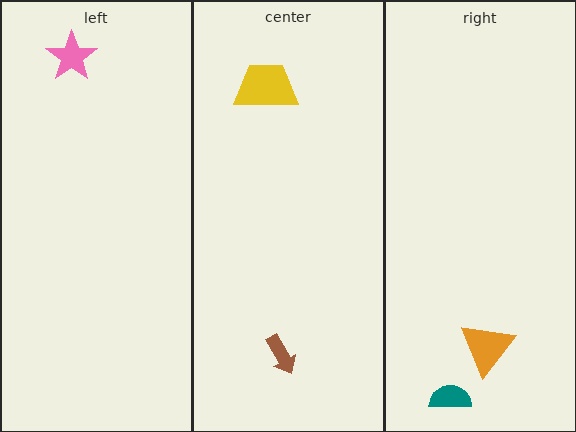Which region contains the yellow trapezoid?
The center region.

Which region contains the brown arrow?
The center region.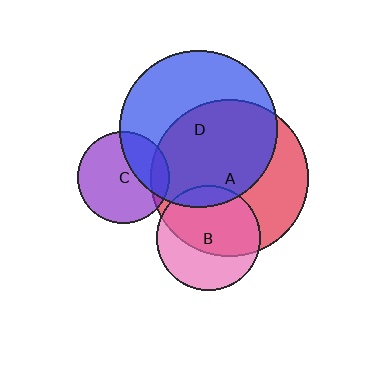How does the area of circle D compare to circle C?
Approximately 2.9 times.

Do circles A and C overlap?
Yes.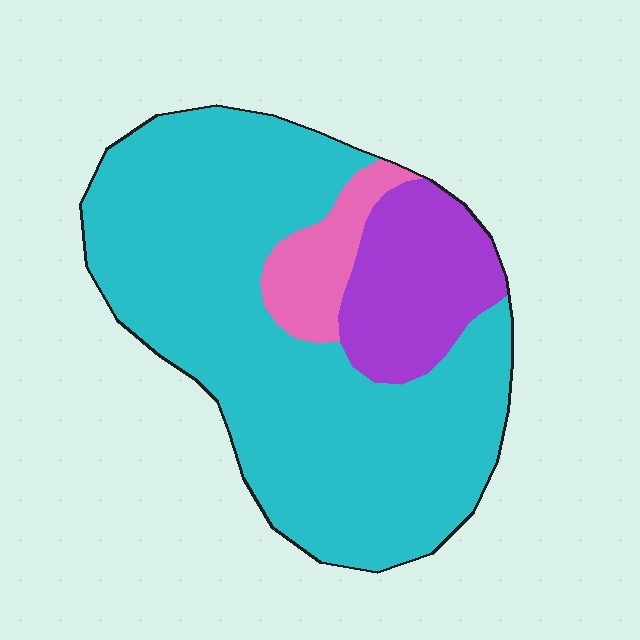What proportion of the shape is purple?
Purple takes up less than a quarter of the shape.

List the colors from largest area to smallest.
From largest to smallest: cyan, purple, pink.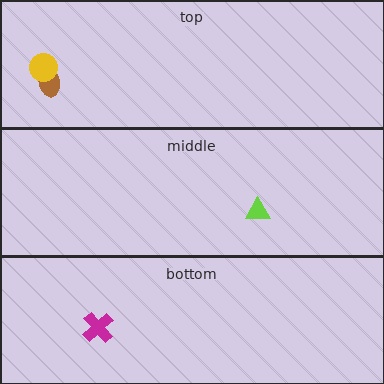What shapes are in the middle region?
The lime triangle.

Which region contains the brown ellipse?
The top region.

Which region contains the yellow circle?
The top region.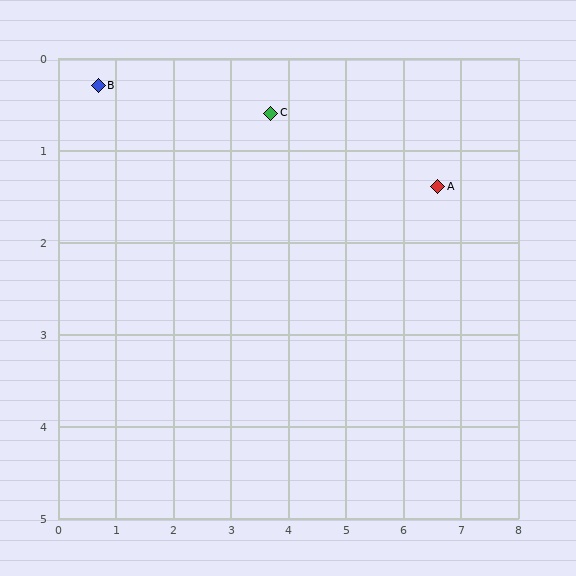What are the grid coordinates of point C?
Point C is at approximately (3.7, 0.6).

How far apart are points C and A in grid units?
Points C and A are about 3.0 grid units apart.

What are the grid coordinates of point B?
Point B is at approximately (0.7, 0.3).